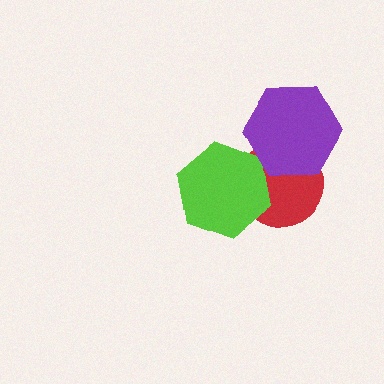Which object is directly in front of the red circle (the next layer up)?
The lime hexagon is directly in front of the red circle.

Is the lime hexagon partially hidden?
No, no other shape covers it.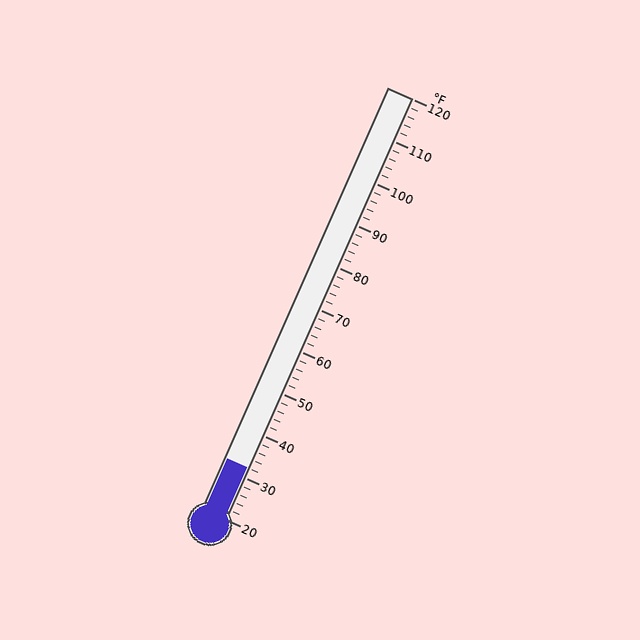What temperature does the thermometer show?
The thermometer shows approximately 32°F.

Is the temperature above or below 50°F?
The temperature is below 50°F.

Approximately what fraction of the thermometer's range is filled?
The thermometer is filled to approximately 10% of its range.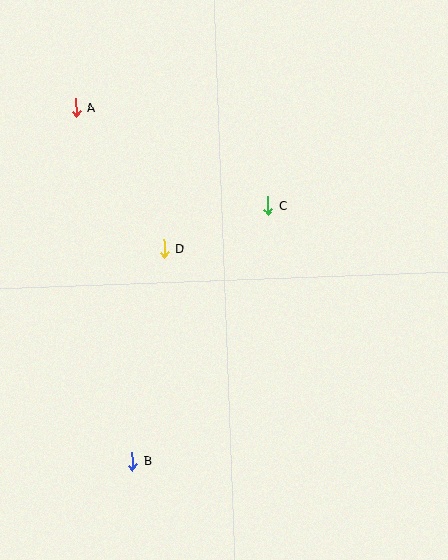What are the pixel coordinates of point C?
Point C is at (268, 206).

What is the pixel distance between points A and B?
The distance between A and B is 358 pixels.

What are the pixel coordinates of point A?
Point A is at (76, 108).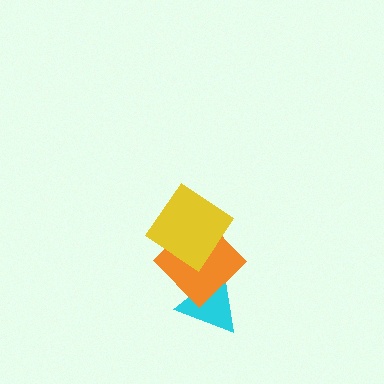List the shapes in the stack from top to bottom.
From top to bottom: the yellow diamond, the orange diamond, the cyan triangle.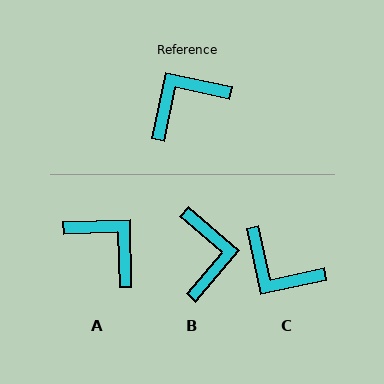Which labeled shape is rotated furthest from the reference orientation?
B, about 118 degrees away.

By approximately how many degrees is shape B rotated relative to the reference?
Approximately 118 degrees clockwise.